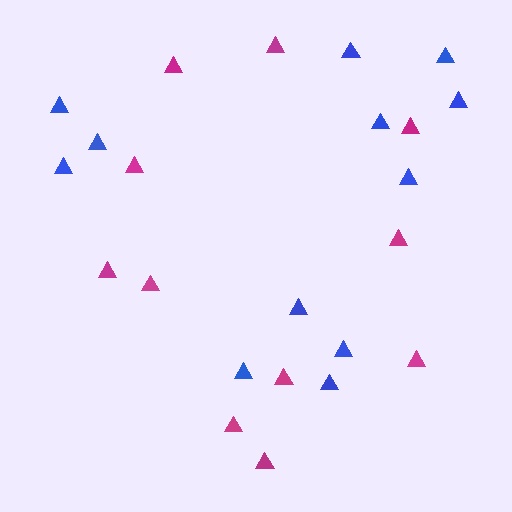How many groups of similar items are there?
There are 2 groups: one group of magenta triangles (11) and one group of blue triangles (12).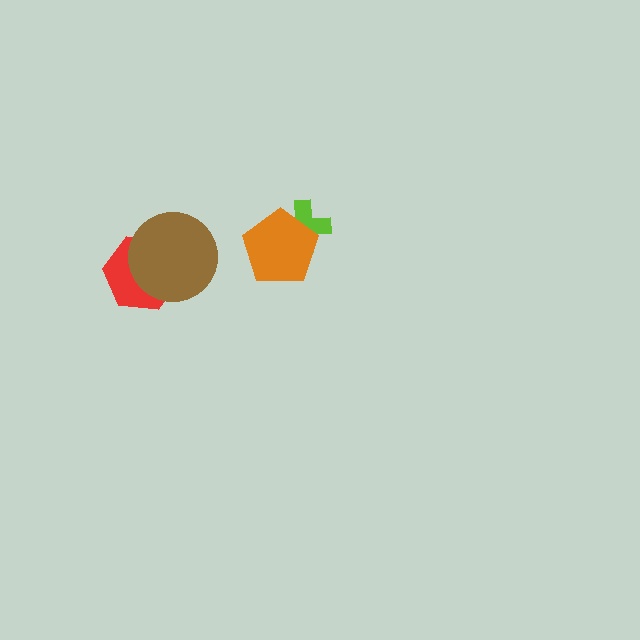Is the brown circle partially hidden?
No, no other shape covers it.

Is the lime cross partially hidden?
Yes, it is partially covered by another shape.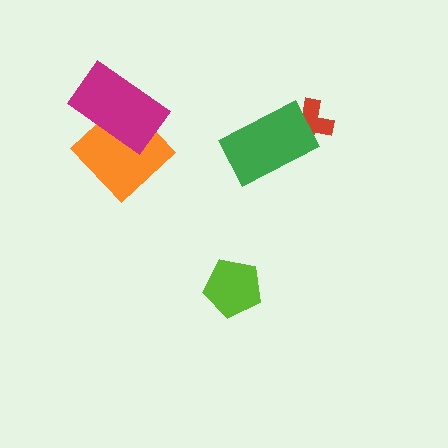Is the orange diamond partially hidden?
Yes, it is partially covered by another shape.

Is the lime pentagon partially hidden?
No, no other shape covers it.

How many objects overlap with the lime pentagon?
0 objects overlap with the lime pentagon.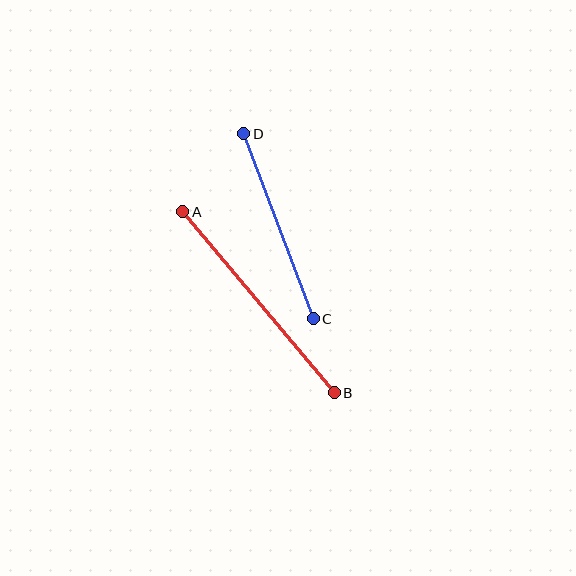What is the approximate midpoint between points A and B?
The midpoint is at approximately (258, 302) pixels.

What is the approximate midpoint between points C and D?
The midpoint is at approximately (279, 226) pixels.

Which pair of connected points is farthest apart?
Points A and B are farthest apart.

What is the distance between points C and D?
The distance is approximately 198 pixels.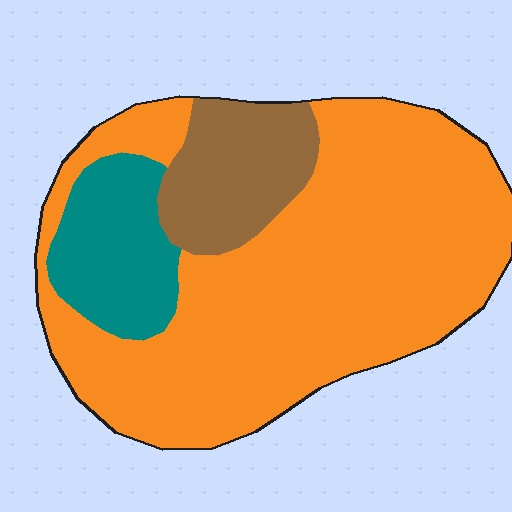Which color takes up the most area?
Orange, at roughly 70%.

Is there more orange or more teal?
Orange.